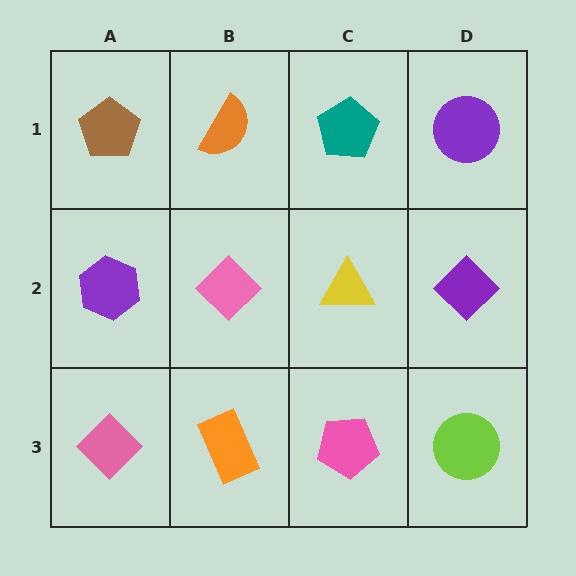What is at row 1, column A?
A brown pentagon.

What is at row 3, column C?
A pink pentagon.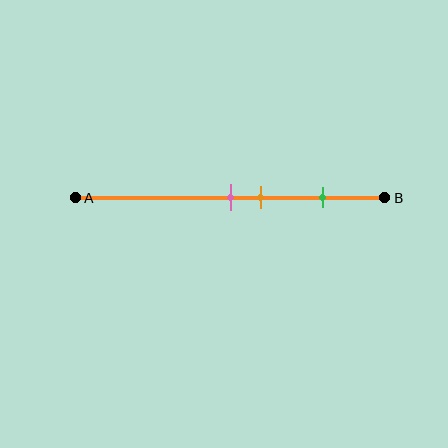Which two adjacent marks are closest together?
The pink and orange marks are the closest adjacent pair.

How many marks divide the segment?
There are 3 marks dividing the segment.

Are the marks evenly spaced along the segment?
No, the marks are not evenly spaced.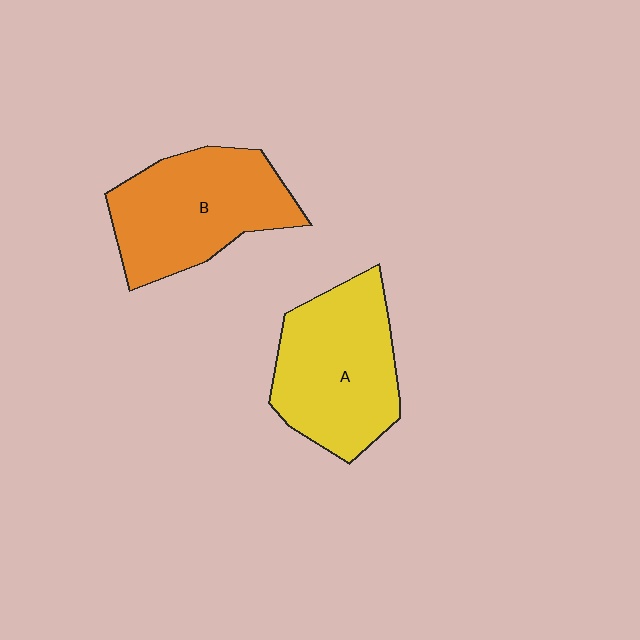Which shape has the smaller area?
Shape B (orange).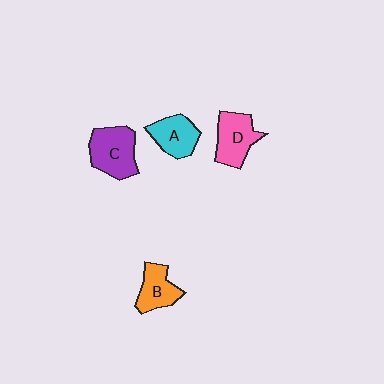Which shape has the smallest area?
Shape B (orange).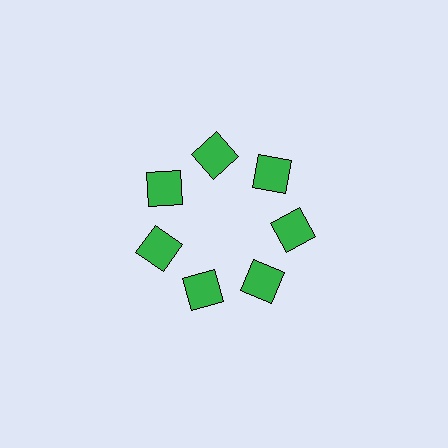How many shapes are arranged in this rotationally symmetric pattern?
There are 7 shapes, arranged in 7 groups of 1.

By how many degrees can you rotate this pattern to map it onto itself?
The pattern maps onto itself every 51 degrees of rotation.